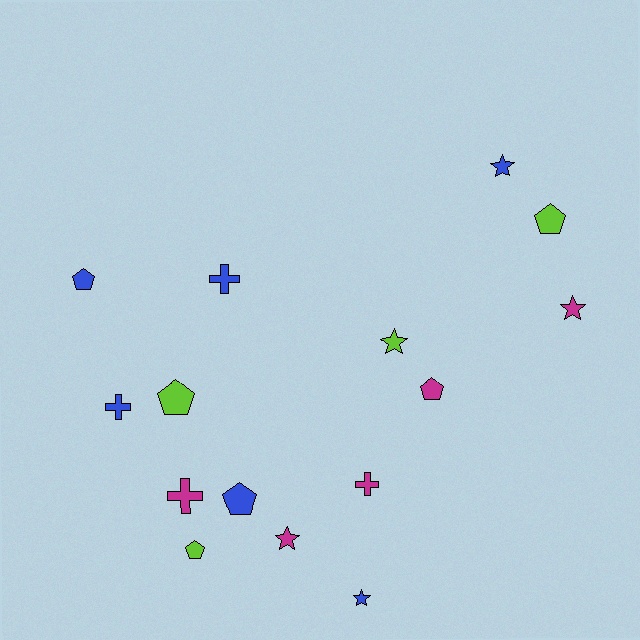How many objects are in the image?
There are 15 objects.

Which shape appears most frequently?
Pentagon, with 6 objects.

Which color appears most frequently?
Blue, with 6 objects.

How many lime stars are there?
There is 1 lime star.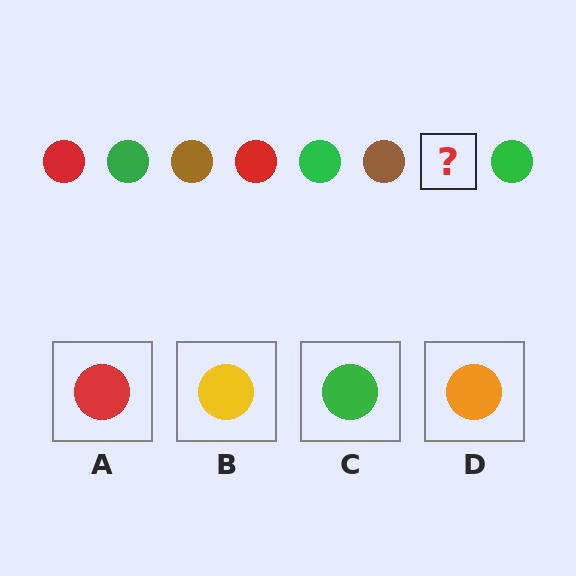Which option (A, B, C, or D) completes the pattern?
A.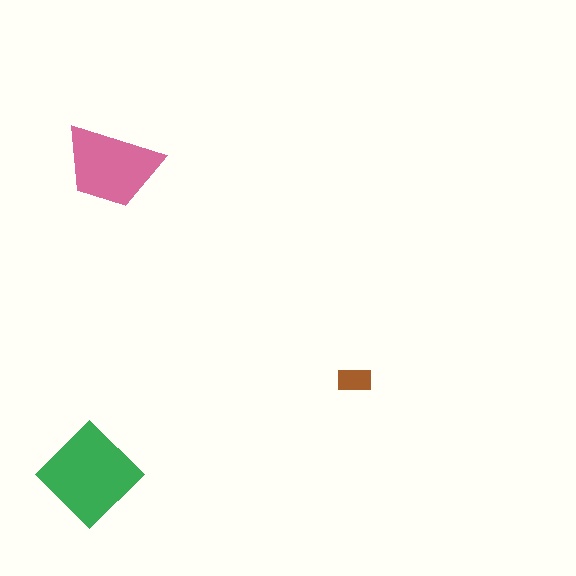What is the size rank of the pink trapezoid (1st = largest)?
2nd.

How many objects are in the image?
There are 3 objects in the image.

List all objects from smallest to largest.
The brown rectangle, the pink trapezoid, the green diamond.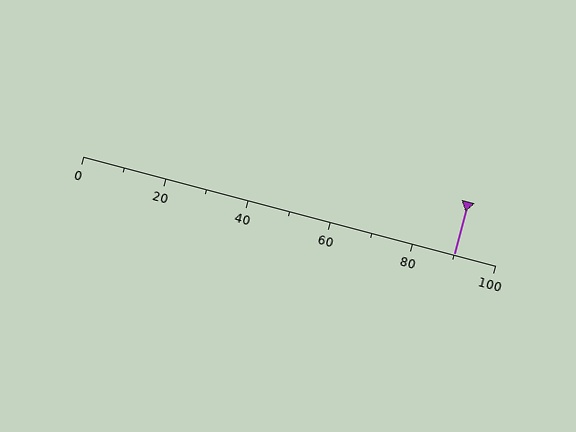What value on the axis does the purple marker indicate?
The marker indicates approximately 90.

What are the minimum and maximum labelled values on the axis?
The axis runs from 0 to 100.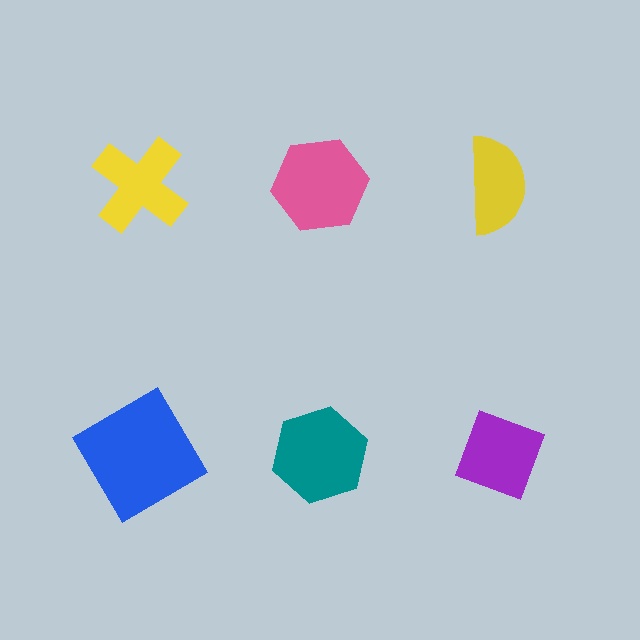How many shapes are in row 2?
3 shapes.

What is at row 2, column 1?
A blue diamond.